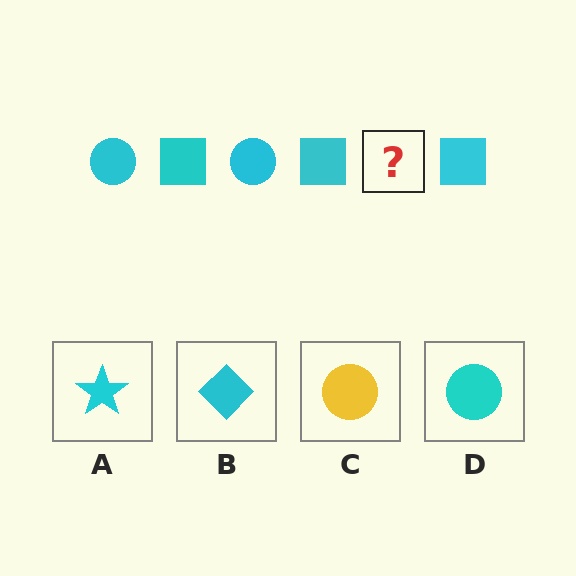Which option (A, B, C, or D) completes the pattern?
D.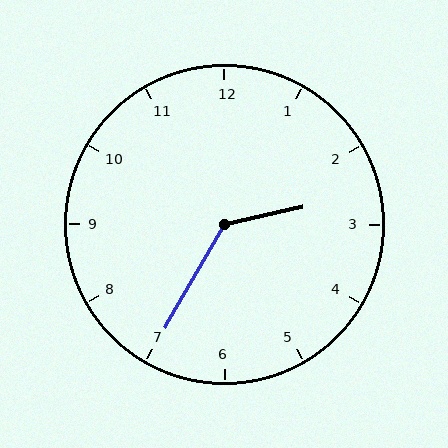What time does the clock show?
2:35.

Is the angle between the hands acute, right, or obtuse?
It is obtuse.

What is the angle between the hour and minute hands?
Approximately 132 degrees.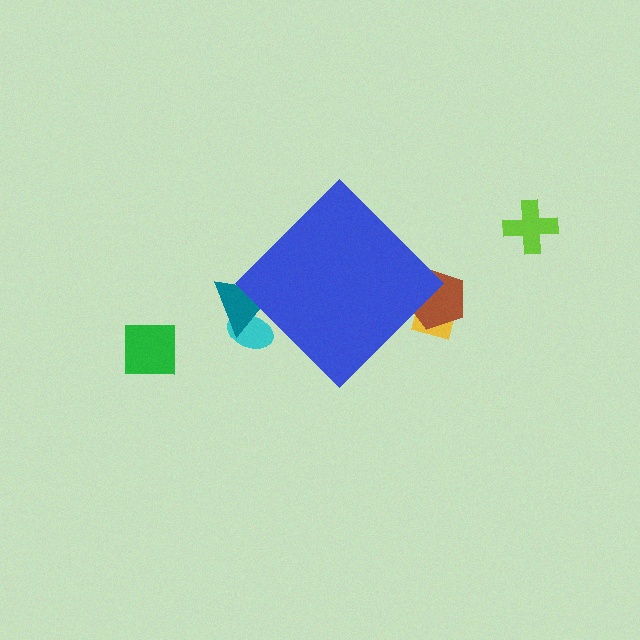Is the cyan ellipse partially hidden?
Yes, the cyan ellipse is partially hidden behind the blue diamond.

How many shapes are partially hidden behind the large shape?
4 shapes are partially hidden.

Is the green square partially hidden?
No, the green square is fully visible.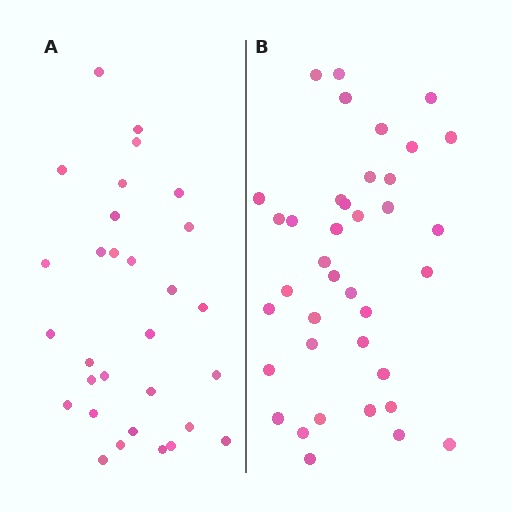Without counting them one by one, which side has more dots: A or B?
Region B (the right region) has more dots.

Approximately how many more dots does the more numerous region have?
Region B has roughly 8 or so more dots than region A.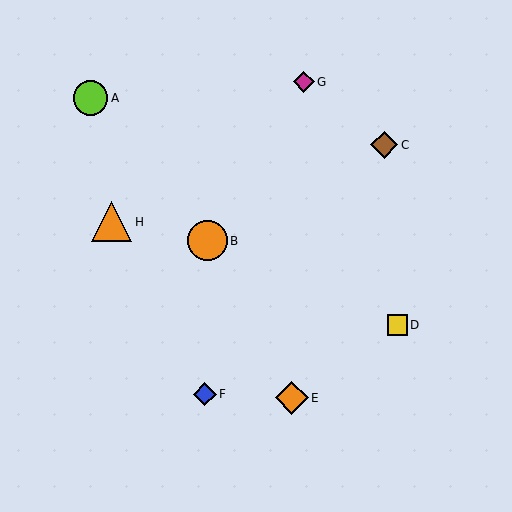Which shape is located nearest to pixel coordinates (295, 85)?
The magenta diamond (labeled G) at (304, 82) is nearest to that location.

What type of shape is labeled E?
Shape E is an orange diamond.